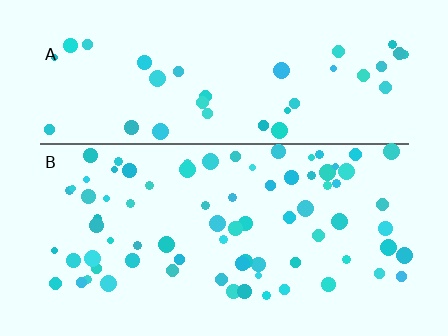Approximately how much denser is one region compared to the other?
Approximately 1.9× — region B over region A.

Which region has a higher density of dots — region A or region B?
B (the bottom).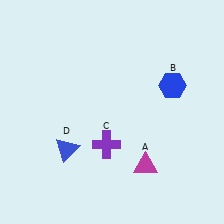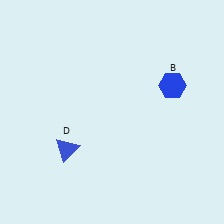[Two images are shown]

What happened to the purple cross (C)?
The purple cross (C) was removed in Image 2. It was in the bottom-left area of Image 1.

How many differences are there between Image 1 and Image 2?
There are 2 differences between the two images.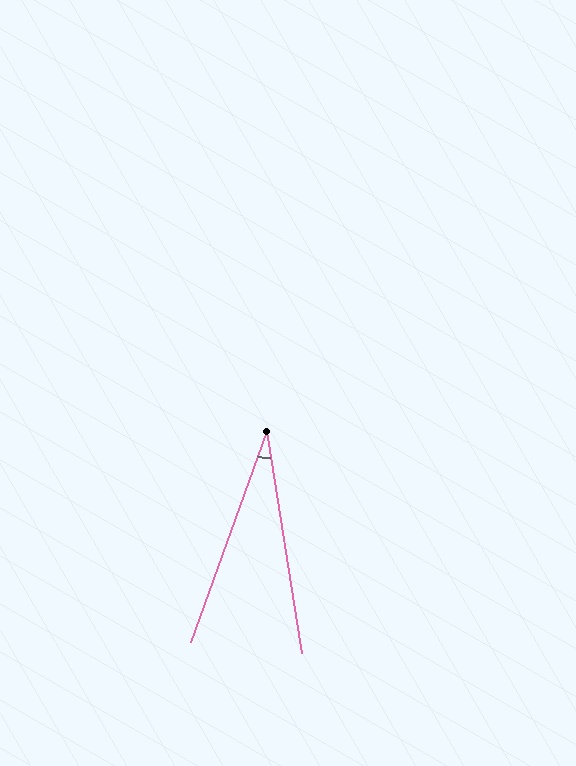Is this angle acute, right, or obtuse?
It is acute.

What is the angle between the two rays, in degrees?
Approximately 29 degrees.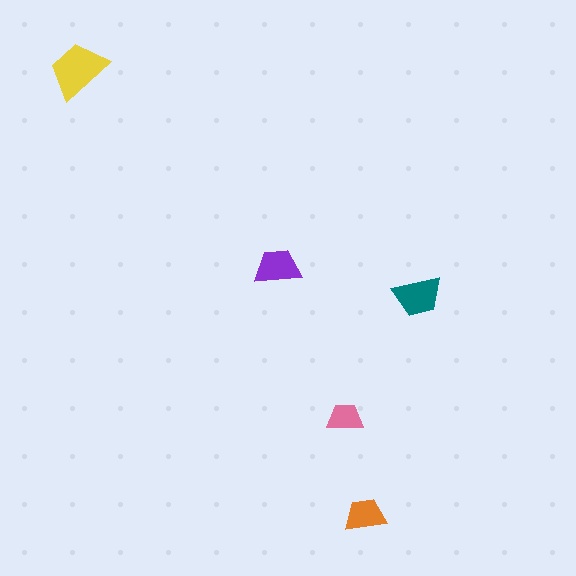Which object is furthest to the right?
The teal trapezoid is rightmost.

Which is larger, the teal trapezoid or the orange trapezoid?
The teal one.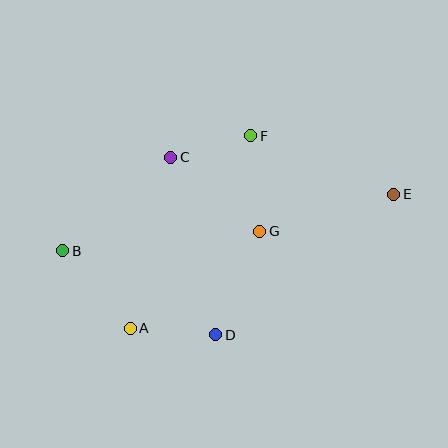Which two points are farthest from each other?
Points B and E are farthest from each other.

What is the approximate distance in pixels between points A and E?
The distance between A and E is approximately 295 pixels.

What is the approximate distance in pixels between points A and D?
The distance between A and D is approximately 85 pixels.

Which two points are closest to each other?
Points C and F are closest to each other.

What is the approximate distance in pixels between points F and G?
The distance between F and G is approximately 96 pixels.